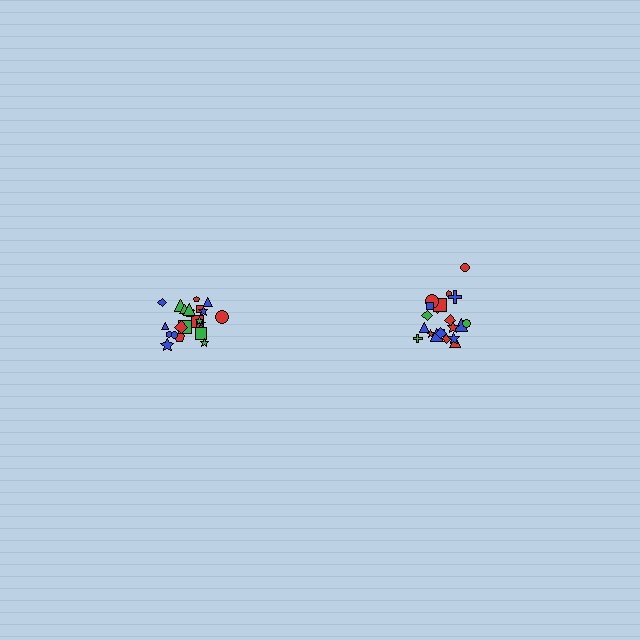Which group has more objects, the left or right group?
The left group.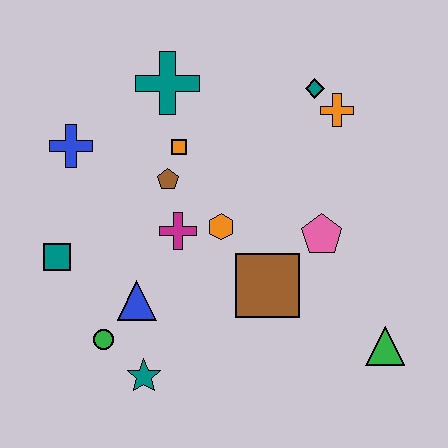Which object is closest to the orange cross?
The teal diamond is closest to the orange cross.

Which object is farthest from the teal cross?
The green triangle is farthest from the teal cross.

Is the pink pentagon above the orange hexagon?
No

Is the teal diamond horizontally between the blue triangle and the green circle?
No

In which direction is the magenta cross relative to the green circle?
The magenta cross is above the green circle.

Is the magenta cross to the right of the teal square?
Yes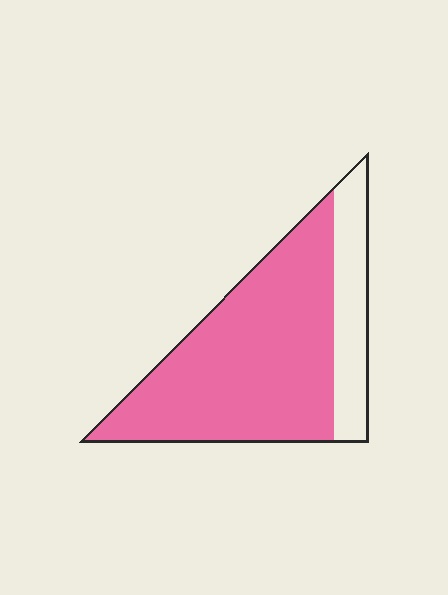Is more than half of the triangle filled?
Yes.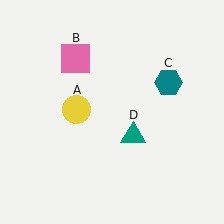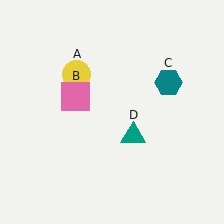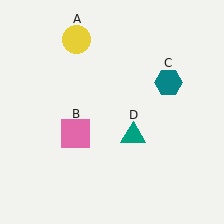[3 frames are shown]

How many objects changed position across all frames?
2 objects changed position: yellow circle (object A), pink square (object B).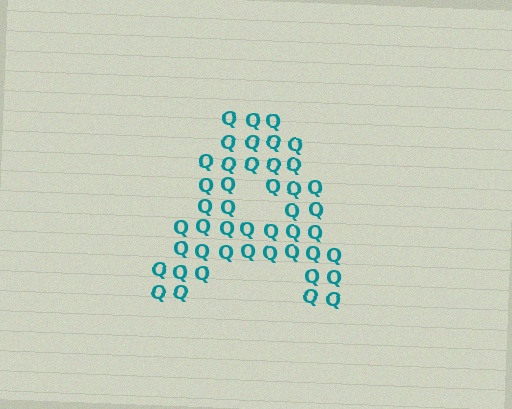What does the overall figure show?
The overall figure shows the letter A.